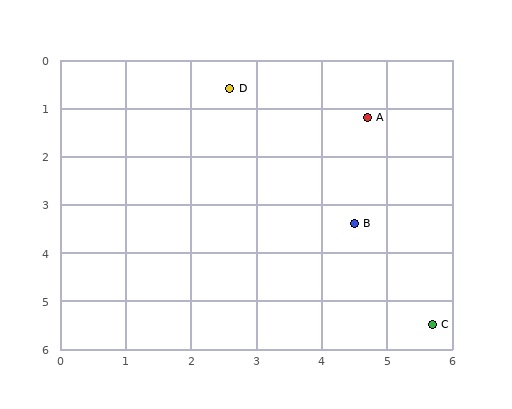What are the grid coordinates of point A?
Point A is at approximately (4.7, 1.2).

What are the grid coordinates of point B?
Point B is at approximately (4.5, 3.4).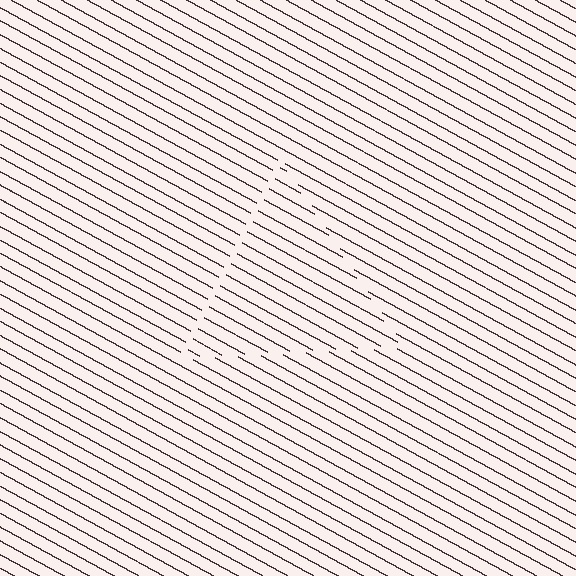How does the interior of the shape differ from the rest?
The interior of the shape contains the same grating, shifted by half a period — the contour is defined by the phase discontinuity where line-ends from the inner and outer gratings abut.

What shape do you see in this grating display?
An illusory triangle. The interior of the shape contains the same grating, shifted by half a period — the contour is defined by the phase discontinuity where line-ends from the inner and outer gratings abut.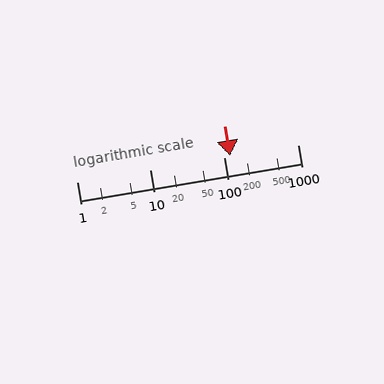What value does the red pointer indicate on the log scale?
The pointer indicates approximately 120.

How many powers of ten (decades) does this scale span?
The scale spans 3 decades, from 1 to 1000.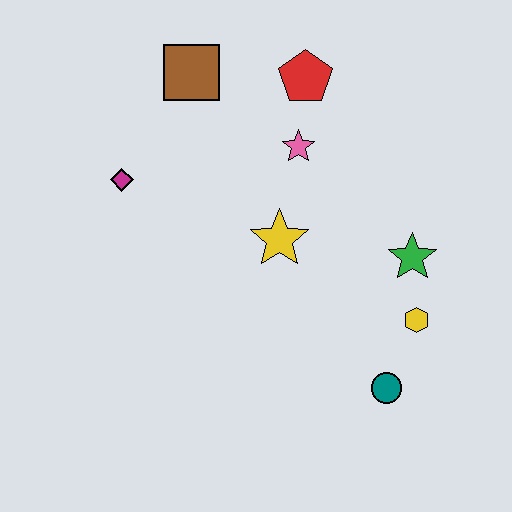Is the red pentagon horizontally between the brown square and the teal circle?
Yes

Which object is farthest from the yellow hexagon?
The brown square is farthest from the yellow hexagon.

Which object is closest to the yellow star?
The pink star is closest to the yellow star.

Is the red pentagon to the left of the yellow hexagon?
Yes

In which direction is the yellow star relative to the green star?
The yellow star is to the left of the green star.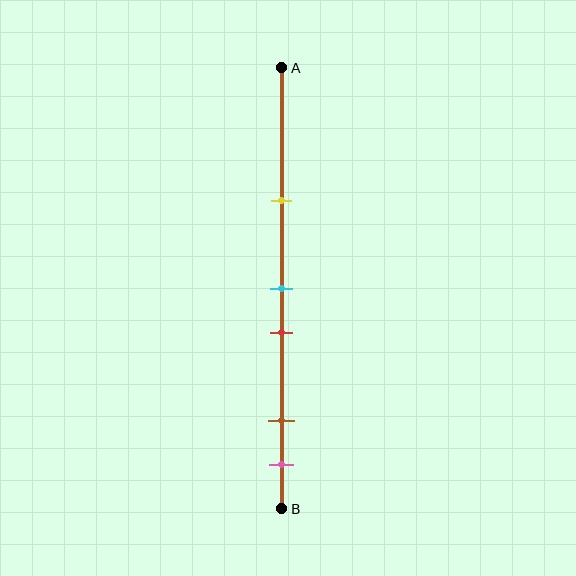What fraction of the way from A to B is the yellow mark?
The yellow mark is approximately 30% (0.3) of the way from A to B.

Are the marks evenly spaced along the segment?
No, the marks are not evenly spaced.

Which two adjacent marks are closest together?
The cyan and red marks are the closest adjacent pair.